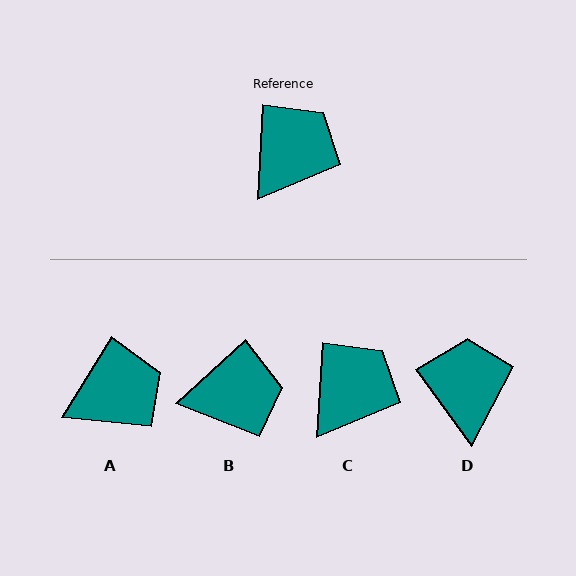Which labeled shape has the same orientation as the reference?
C.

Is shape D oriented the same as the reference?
No, it is off by about 39 degrees.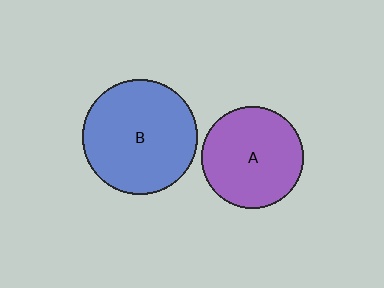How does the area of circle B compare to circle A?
Approximately 1.3 times.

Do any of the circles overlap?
No, none of the circles overlap.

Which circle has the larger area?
Circle B (blue).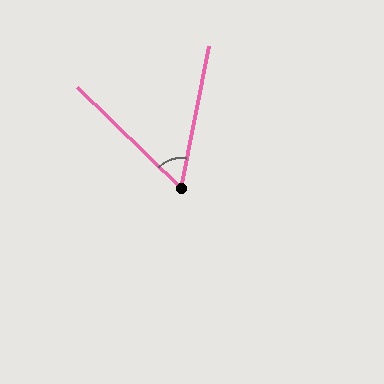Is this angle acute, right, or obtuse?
It is acute.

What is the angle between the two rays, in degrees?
Approximately 57 degrees.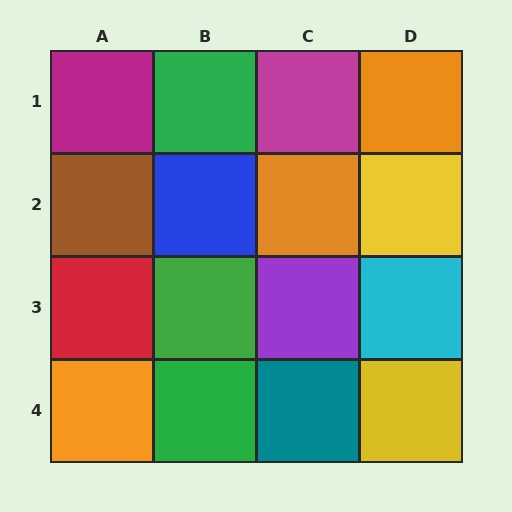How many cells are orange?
3 cells are orange.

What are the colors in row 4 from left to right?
Orange, green, teal, yellow.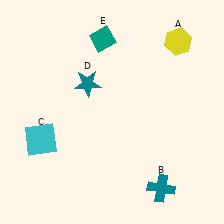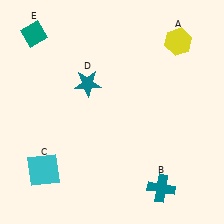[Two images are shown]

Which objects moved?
The objects that moved are: the cyan square (C), the teal diamond (E).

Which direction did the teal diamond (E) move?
The teal diamond (E) moved left.